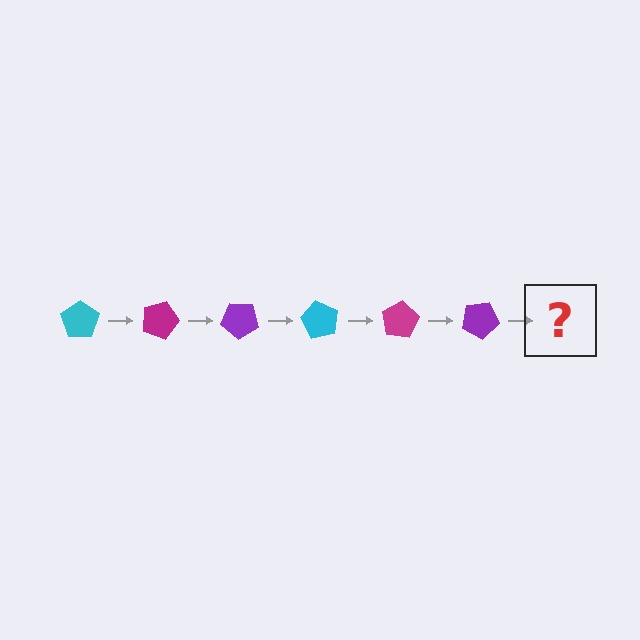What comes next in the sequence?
The next element should be a cyan pentagon, rotated 120 degrees from the start.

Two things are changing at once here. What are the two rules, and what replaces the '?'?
The two rules are that it rotates 20 degrees each step and the color cycles through cyan, magenta, and purple. The '?' should be a cyan pentagon, rotated 120 degrees from the start.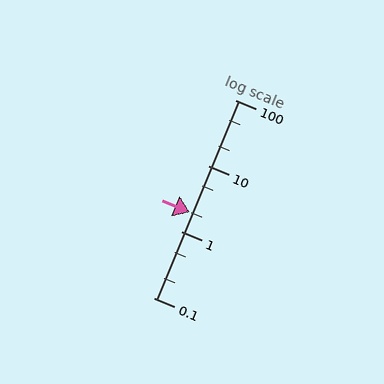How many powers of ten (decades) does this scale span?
The scale spans 3 decades, from 0.1 to 100.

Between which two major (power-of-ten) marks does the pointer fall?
The pointer is between 1 and 10.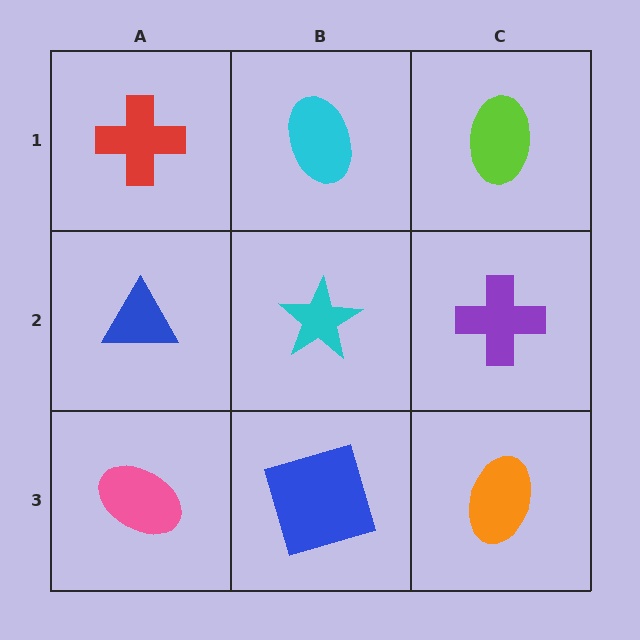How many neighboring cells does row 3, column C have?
2.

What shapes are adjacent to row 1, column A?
A blue triangle (row 2, column A), a cyan ellipse (row 1, column B).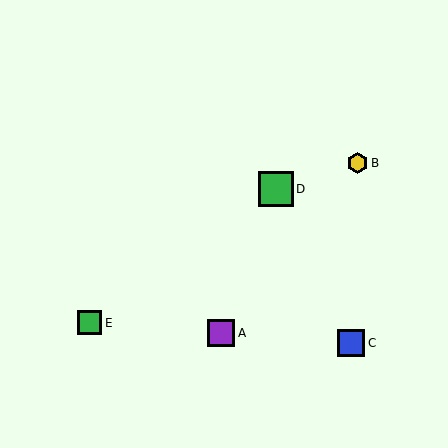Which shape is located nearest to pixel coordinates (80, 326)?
The green square (labeled E) at (90, 323) is nearest to that location.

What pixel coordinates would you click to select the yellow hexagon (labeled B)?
Click at (357, 163) to select the yellow hexagon B.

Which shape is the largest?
The green square (labeled D) is the largest.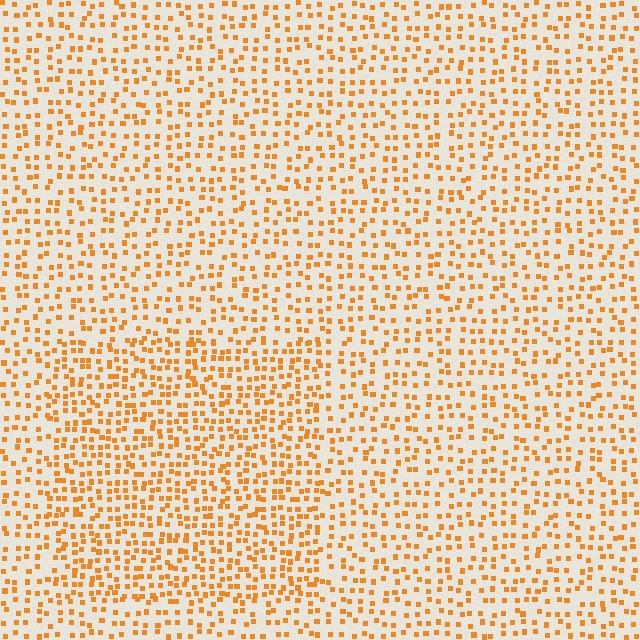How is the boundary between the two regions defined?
The boundary is defined by a change in element density (approximately 1.6x ratio). All elements are the same color, size, and shape.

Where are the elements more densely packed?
The elements are more densely packed inside the rectangle boundary.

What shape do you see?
I see a rectangle.